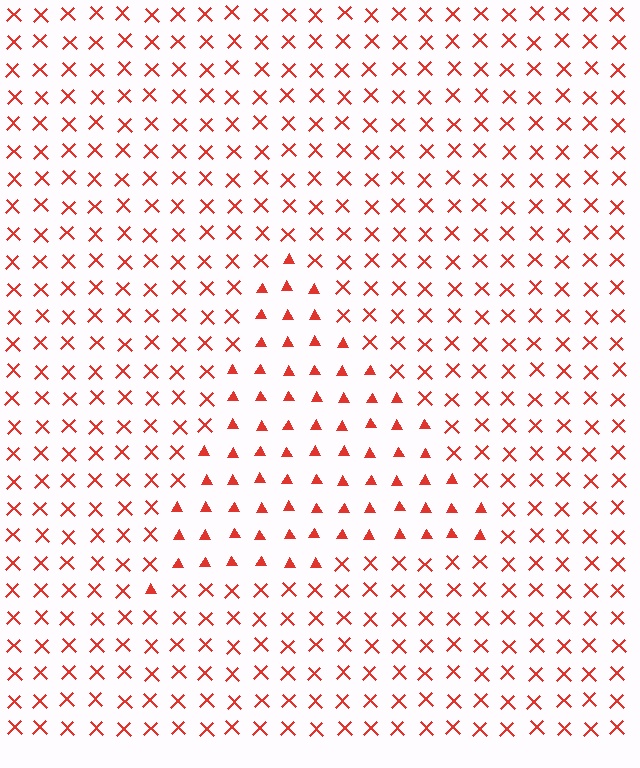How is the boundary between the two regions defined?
The boundary is defined by a change in element shape: triangles inside vs. X marks outside. All elements share the same color and spacing.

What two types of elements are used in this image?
The image uses triangles inside the triangle region and X marks outside it.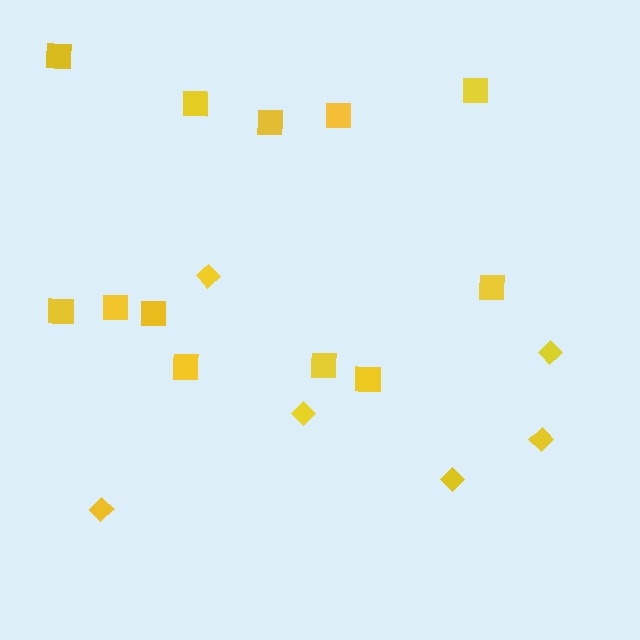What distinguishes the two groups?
There are 2 groups: one group of squares (12) and one group of diamonds (6).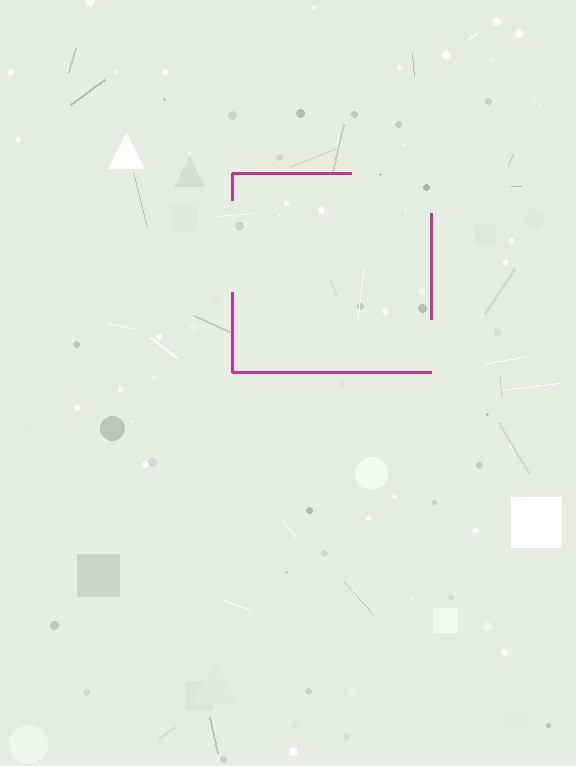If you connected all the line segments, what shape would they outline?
They would outline a square.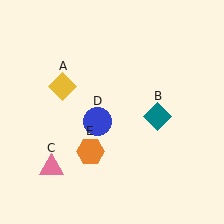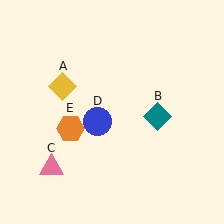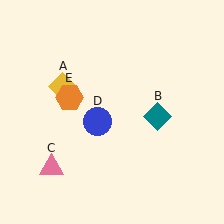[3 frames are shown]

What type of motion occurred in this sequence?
The orange hexagon (object E) rotated clockwise around the center of the scene.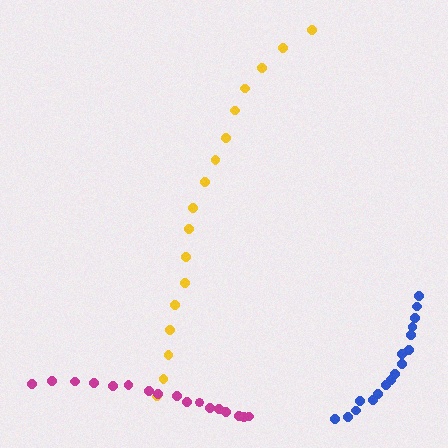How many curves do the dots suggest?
There are 3 distinct paths.